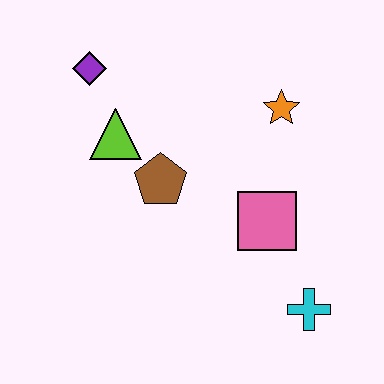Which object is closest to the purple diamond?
The lime triangle is closest to the purple diamond.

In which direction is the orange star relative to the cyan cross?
The orange star is above the cyan cross.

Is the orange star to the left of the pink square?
No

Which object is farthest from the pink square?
The purple diamond is farthest from the pink square.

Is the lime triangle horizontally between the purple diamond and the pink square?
Yes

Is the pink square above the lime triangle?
No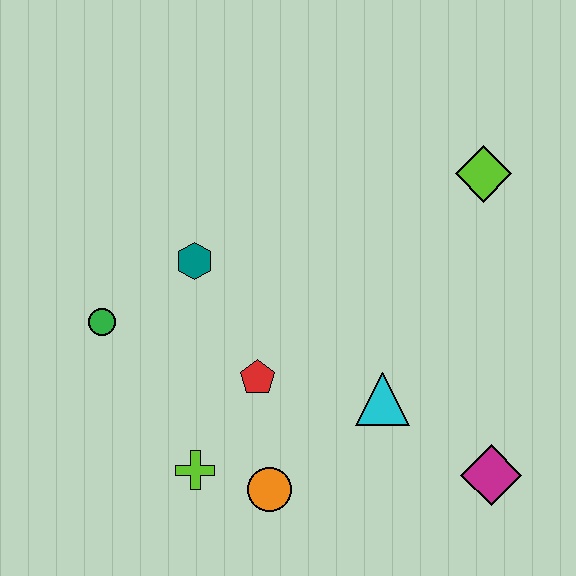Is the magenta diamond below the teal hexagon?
Yes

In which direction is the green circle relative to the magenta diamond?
The green circle is to the left of the magenta diamond.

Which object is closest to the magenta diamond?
The cyan triangle is closest to the magenta diamond.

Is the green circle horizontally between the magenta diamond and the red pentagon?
No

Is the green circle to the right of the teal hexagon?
No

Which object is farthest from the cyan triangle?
The green circle is farthest from the cyan triangle.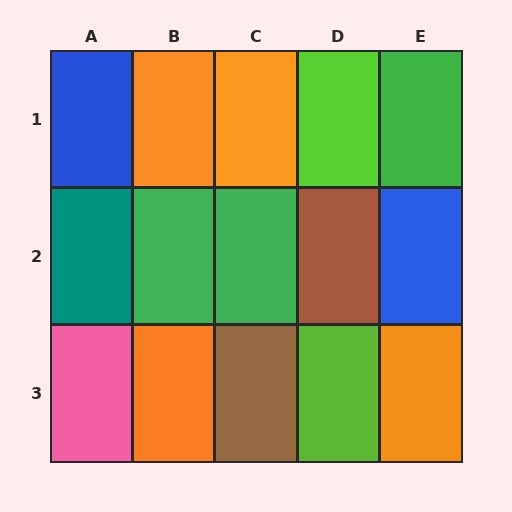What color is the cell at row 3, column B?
Orange.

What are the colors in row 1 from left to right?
Blue, orange, orange, lime, green.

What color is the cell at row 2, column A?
Teal.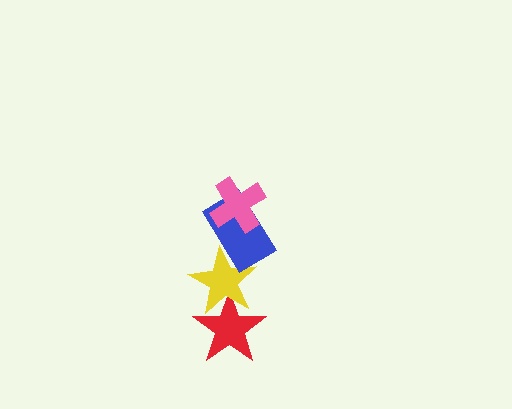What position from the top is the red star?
The red star is 4th from the top.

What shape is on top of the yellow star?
The blue rectangle is on top of the yellow star.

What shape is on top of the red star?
The yellow star is on top of the red star.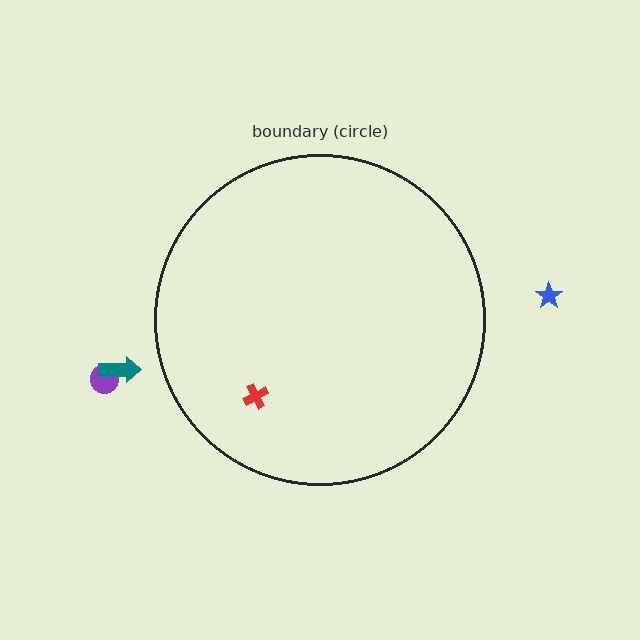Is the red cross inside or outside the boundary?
Inside.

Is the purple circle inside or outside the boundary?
Outside.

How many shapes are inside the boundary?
1 inside, 3 outside.